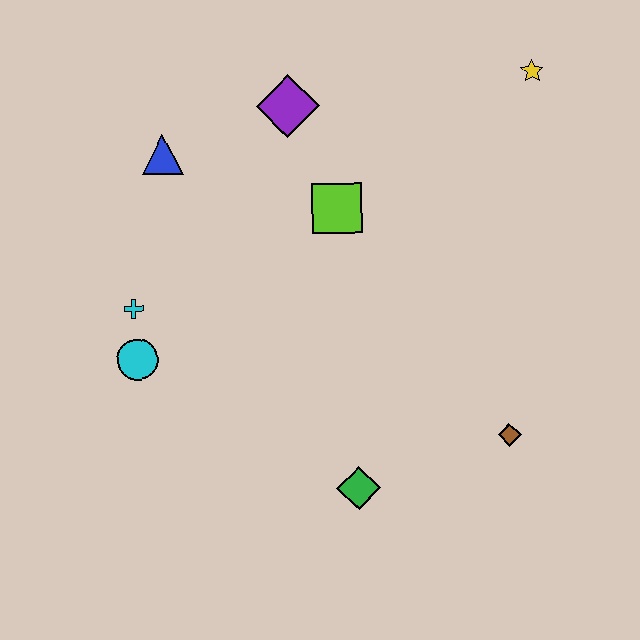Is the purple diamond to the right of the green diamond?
No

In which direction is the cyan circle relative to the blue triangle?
The cyan circle is below the blue triangle.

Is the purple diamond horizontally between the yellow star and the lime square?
No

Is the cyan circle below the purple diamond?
Yes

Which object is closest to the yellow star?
The lime square is closest to the yellow star.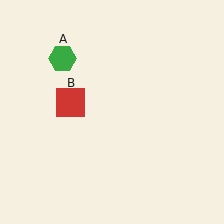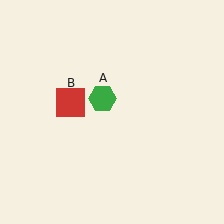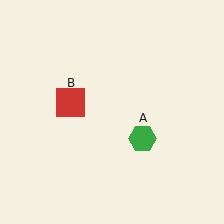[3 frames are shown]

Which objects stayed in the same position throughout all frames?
Red square (object B) remained stationary.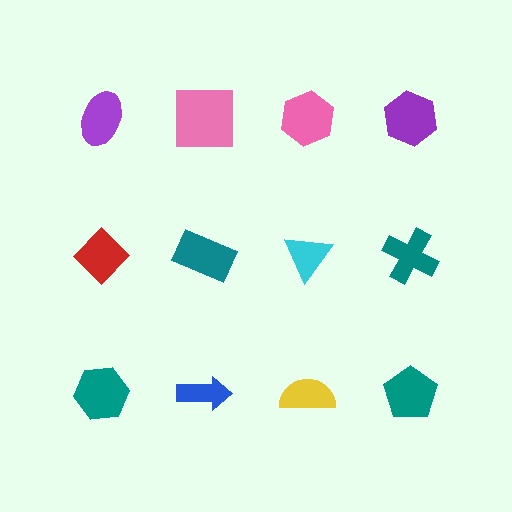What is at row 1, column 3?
A pink hexagon.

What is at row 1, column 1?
A purple ellipse.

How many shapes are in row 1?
4 shapes.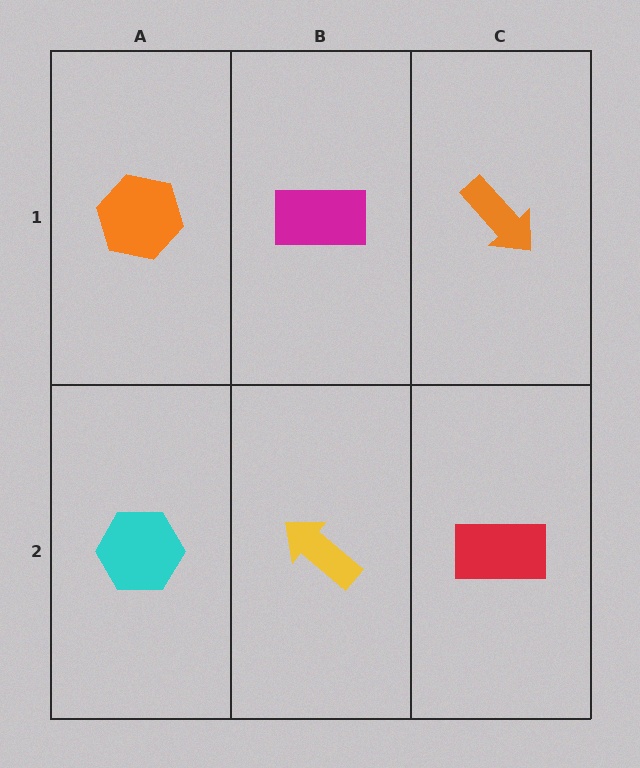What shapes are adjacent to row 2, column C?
An orange arrow (row 1, column C), a yellow arrow (row 2, column B).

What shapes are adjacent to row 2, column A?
An orange hexagon (row 1, column A), a yellow arrow (row 2, column B).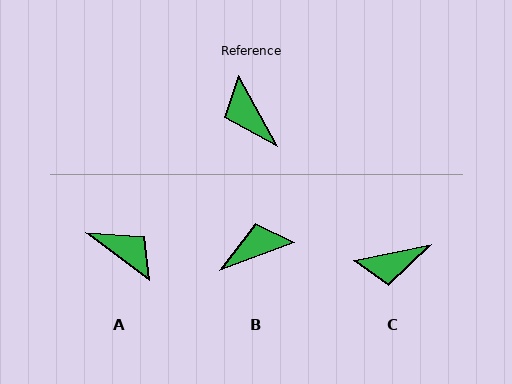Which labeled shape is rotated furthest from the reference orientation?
A, about 155 degrees away.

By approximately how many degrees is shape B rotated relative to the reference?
Approximately 98 degrees clockwise.